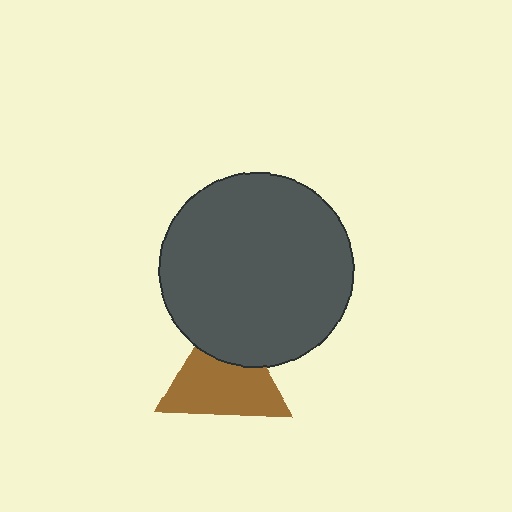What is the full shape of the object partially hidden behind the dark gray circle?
The partially hidden object is a brown triangle.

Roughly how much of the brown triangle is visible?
Most of it is visible (roughly 69%).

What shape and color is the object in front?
The object in front is a dark gray circle.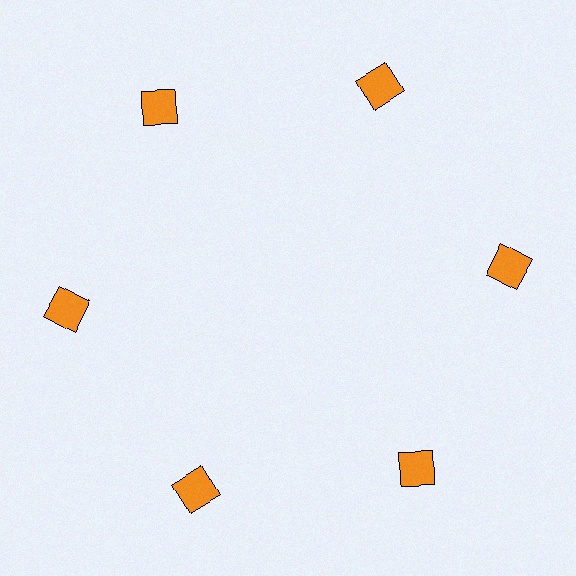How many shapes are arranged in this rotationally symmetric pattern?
There are 6 shapes, arranged in 6 groups of 1.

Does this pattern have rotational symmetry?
Yes, this pattern has 6-fold rotational symmetry. It looks the same after rotating 60 degrees around the center.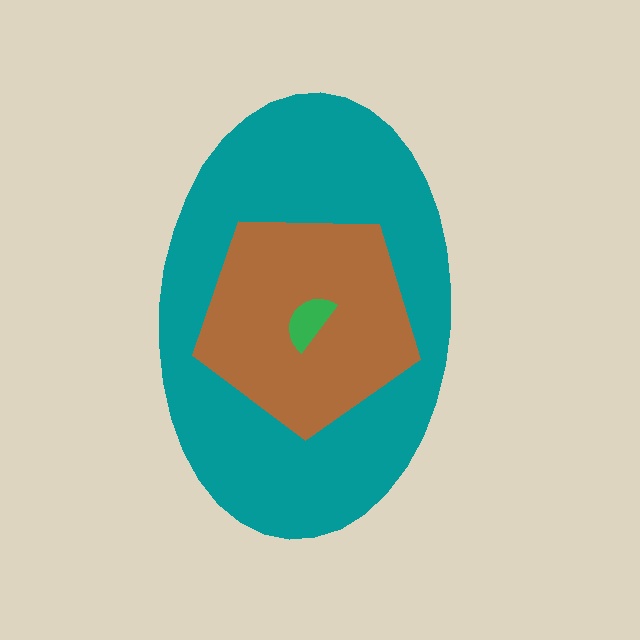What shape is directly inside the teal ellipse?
The brown pentagon.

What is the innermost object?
The green semicircle.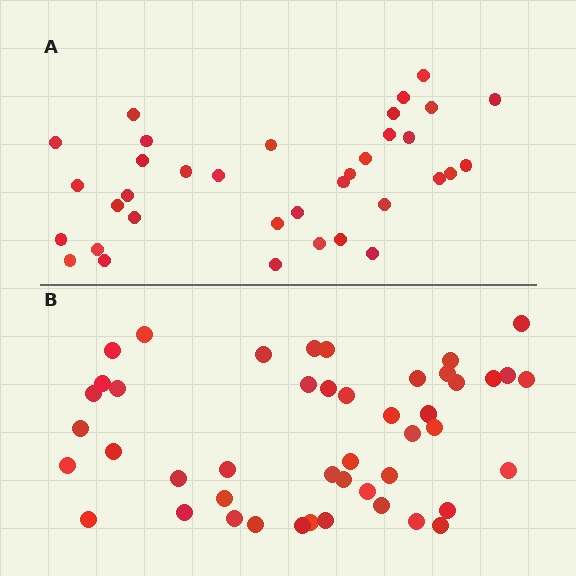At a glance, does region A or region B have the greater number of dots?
Region B (the bottom region) has more dots.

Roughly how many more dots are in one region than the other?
Region B has roughly 12 or so more dots than region A.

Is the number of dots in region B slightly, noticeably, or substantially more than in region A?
Region B has noticeably more, but not dramatically so. The ratio is roughly 1.3 to 1.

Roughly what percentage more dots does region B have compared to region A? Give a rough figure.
About 30% more.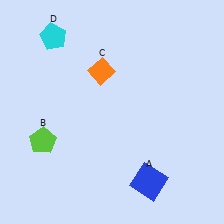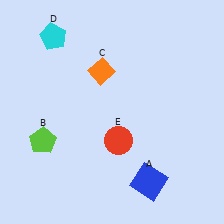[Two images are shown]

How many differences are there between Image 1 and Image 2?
There is 1 difference between the two images.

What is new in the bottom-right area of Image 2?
A red circle (E) was added in the bottom-right area of Image 2.